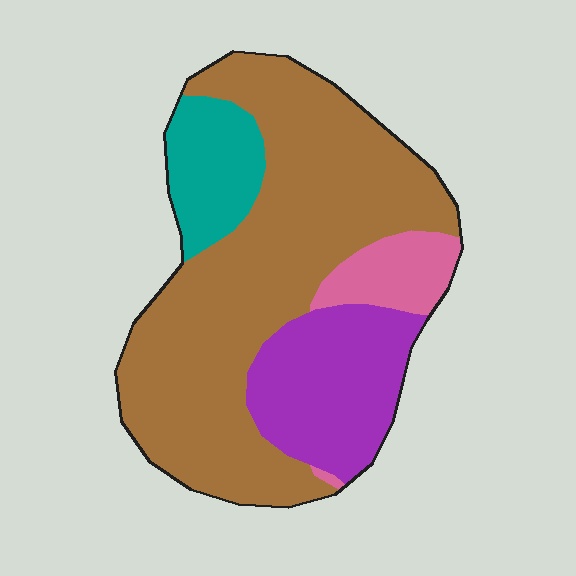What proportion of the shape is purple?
Purple takes up about one fifth (1/5) of the shape.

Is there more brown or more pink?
Brown.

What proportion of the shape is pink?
Pink covers about 10% of the shape.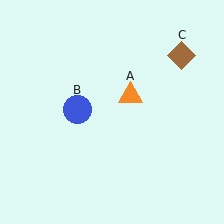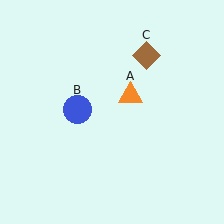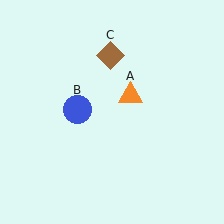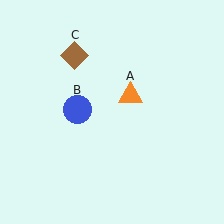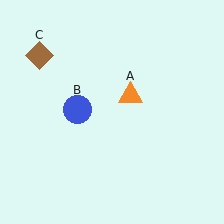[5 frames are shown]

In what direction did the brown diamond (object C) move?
The brown diamond (object C) moved left.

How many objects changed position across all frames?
1 object changed position: brown diamond (object C).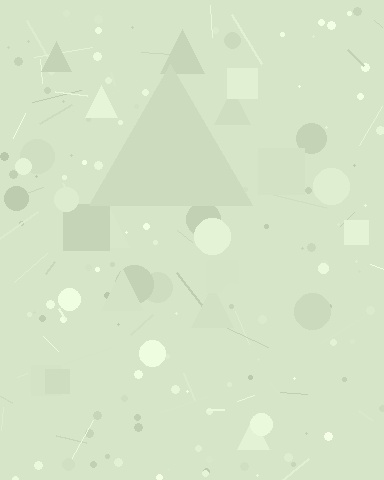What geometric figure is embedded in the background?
A triangle is embedded in the background.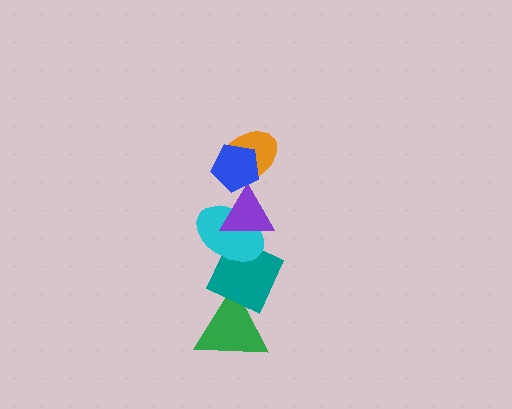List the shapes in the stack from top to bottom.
From top to bottom: the blue pentagon, the orange ellipse, the purple triangle, the cyan ellipse, the teal diamond, the green triangle.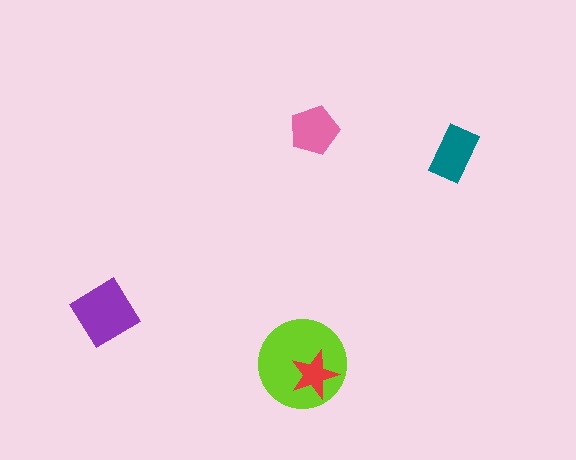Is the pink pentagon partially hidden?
No, no other shape covers it.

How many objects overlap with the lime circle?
1 object overlaps with the lime circle.